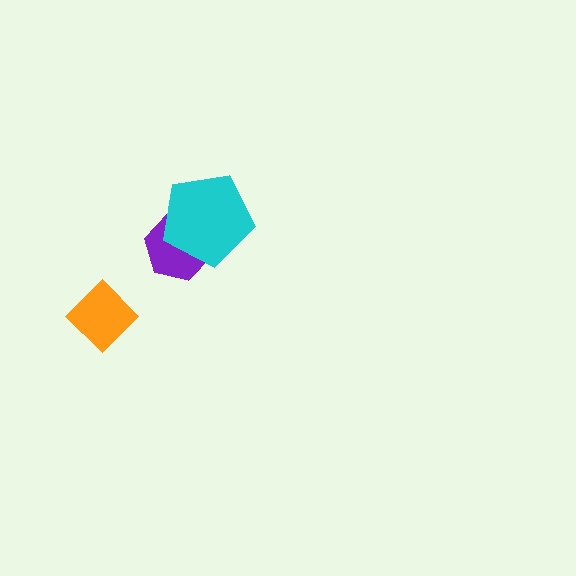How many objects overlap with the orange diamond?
0 objects overlap with the orange diamond.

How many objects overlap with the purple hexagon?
1 object overlaps with the purple hexagon.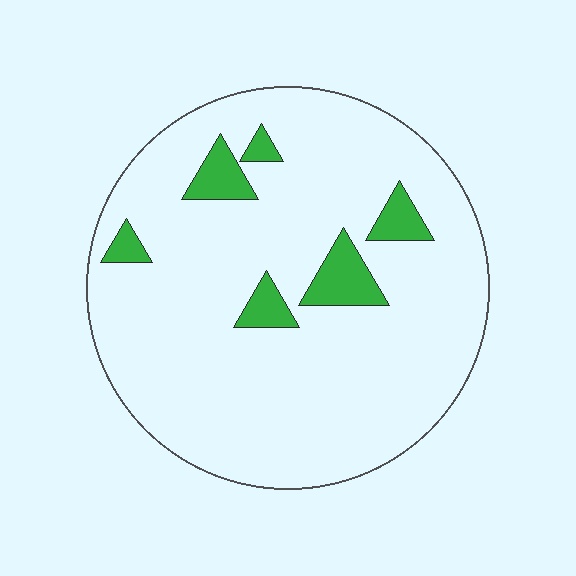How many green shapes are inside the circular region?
6.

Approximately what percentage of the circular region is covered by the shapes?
Approximately 10%.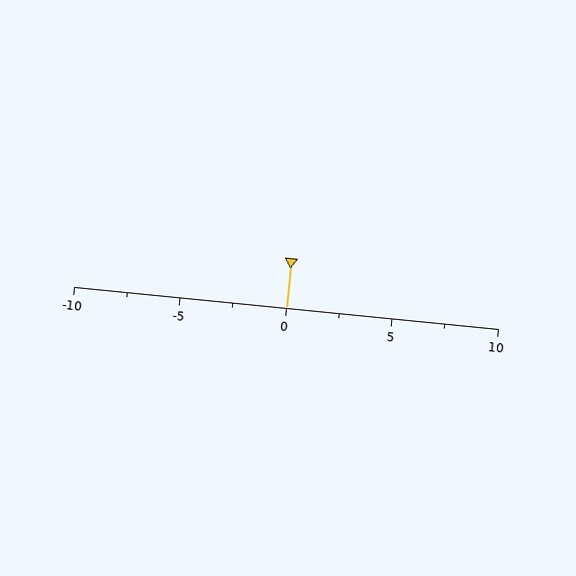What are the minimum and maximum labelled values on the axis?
The axis runs from -10 to 10.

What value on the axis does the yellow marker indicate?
The marker indicates approximately 0.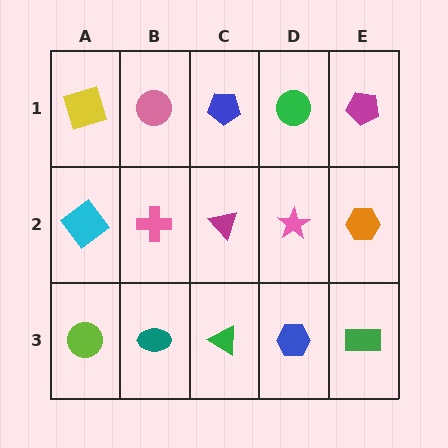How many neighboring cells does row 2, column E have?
3.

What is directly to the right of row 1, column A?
A pink circle.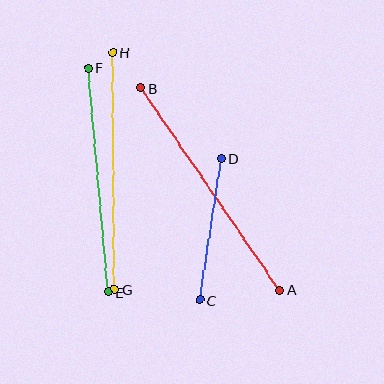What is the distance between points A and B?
The distance is approximately 245 pixels.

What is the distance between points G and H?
The distance is approximately 237 pixels.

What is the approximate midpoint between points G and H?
The midpoint is at approximately (114, 171) pixels.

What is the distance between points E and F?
The distance is approximately 225 pixels.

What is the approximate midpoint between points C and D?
The midpoint is at approximately (211, 229) pixels.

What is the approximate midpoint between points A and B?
The midpoint is at approximately (210, 189) pixels.